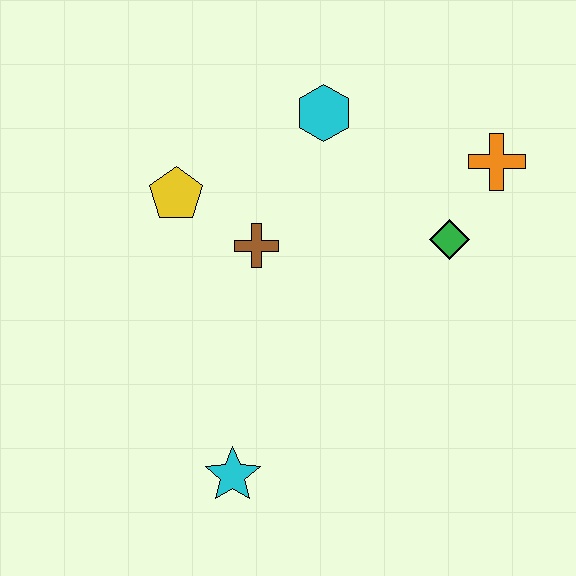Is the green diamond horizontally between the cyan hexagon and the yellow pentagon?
No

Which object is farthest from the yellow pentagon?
The orange cross is farthest from the yellow pentagon.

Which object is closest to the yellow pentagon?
The brown cross is closest to the yellow pentagon.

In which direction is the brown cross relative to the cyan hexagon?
The brown cross is below the cyan hexagon.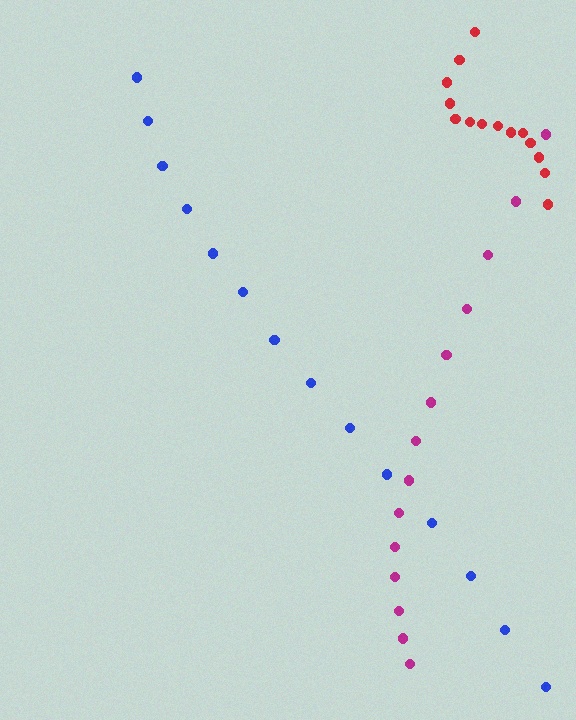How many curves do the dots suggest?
There are 3 distinct paths.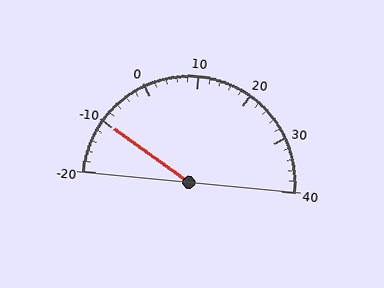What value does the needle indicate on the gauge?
The needle indicates approximately -10.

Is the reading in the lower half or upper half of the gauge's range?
The reading is in the lower half of the range (-20 to 40).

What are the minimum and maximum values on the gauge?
The gauge ranges from -20 to 40.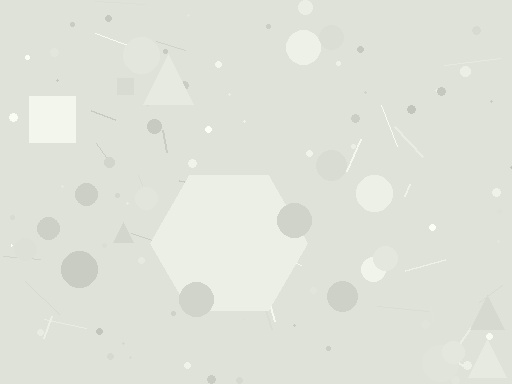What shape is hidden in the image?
A hexagon is hidden in the image.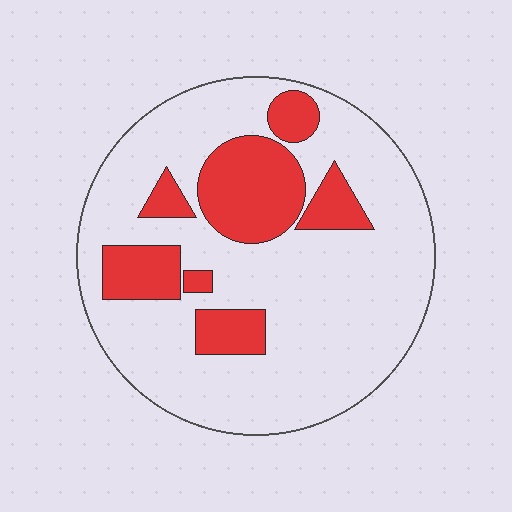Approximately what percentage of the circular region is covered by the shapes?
Approximately 25%.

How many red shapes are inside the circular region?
7.